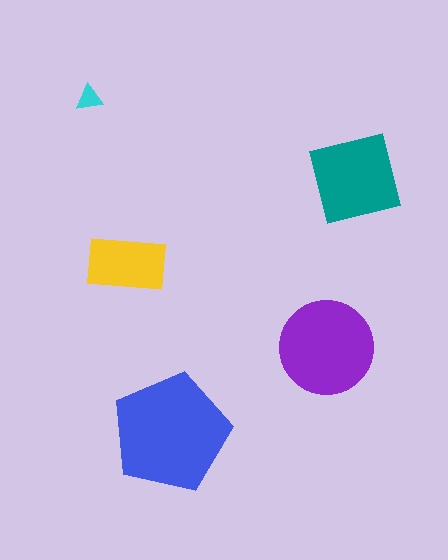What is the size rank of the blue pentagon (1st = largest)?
1st.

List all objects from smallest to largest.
The cyan triangle, the yellow rectangle, the teal square, the purple circle, the blue pentagon.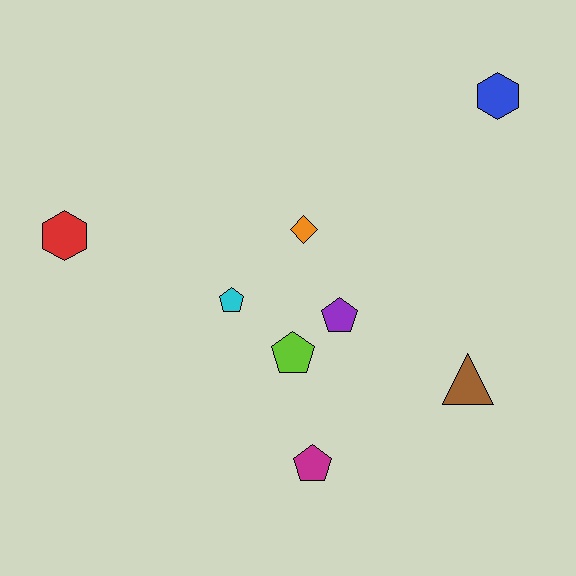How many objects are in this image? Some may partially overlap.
There are 8 objects.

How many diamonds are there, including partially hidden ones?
There is 1 diamond.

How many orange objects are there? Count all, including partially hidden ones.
There is 1 orange object.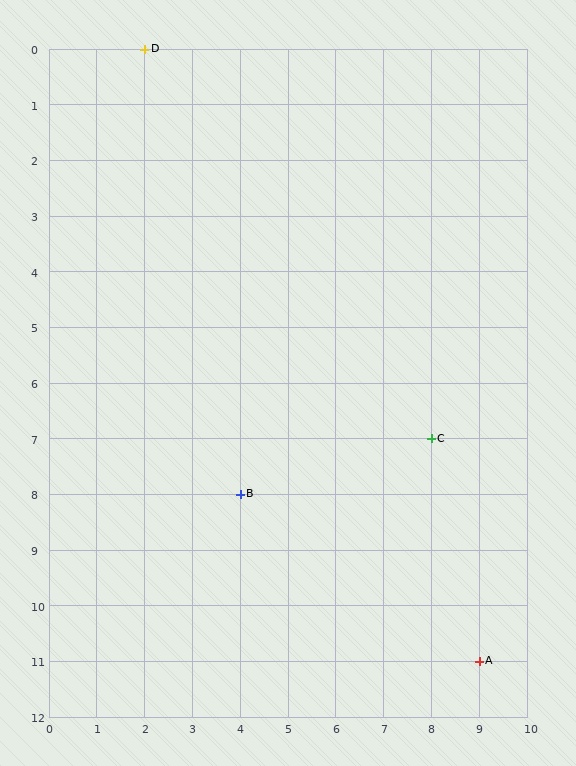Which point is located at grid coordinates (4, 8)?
Point B is at (4, 8).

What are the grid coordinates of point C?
Point C is at grid coordinates (8, 7).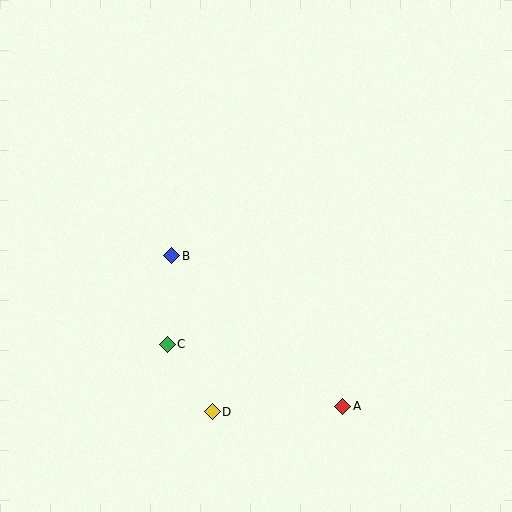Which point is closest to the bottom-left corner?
Point D is closest to the bottom-left corner.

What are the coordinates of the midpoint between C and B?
The midpoint between C and B is at (169, 300).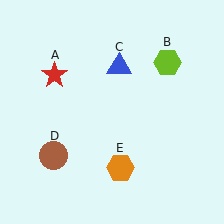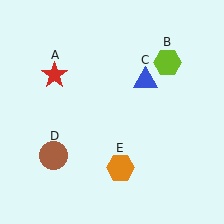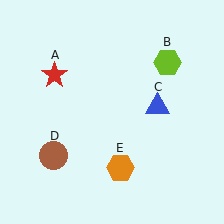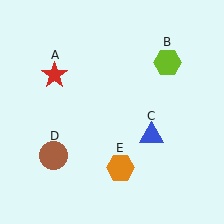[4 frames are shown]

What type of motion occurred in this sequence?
The blue triangle (object C) rotated clockwise around the center of the scene.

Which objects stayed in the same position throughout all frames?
Red star (object A) and lime hexagon (object B) and brown circle (object D) and orange hexagon (object E) remained stationary.